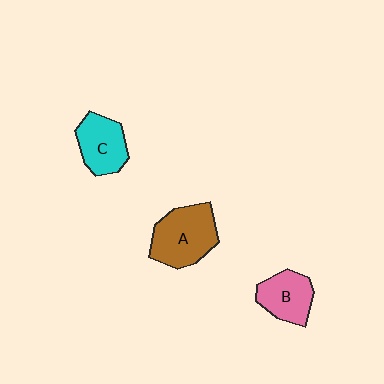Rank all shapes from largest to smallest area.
From largest to smallest: A (brown), C (cyan), B (pink).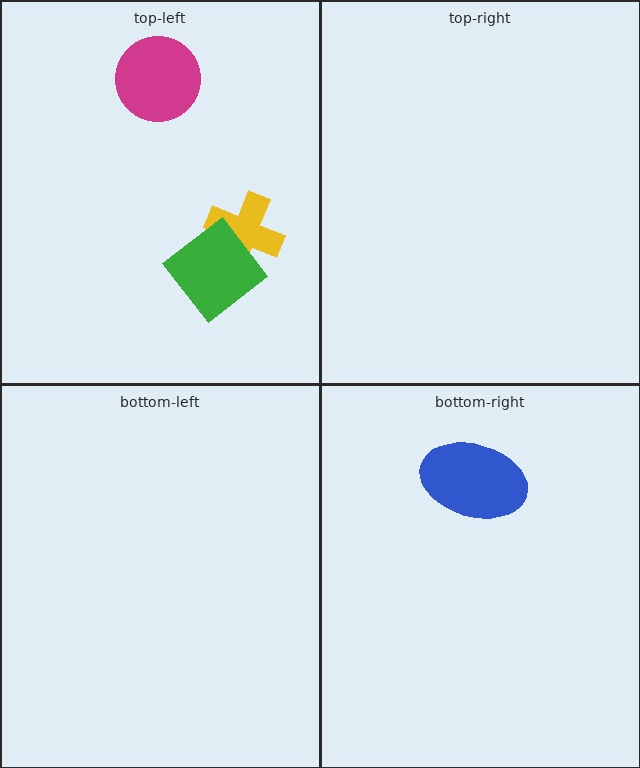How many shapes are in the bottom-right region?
1.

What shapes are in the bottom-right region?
The blue ellipse.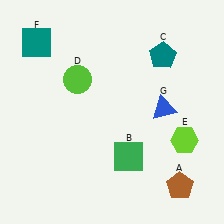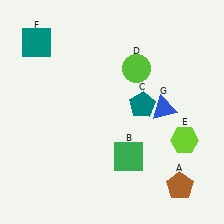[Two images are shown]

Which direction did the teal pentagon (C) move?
The teal pentagon (C) moved down.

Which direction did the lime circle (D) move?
The lime circle (D) moved right.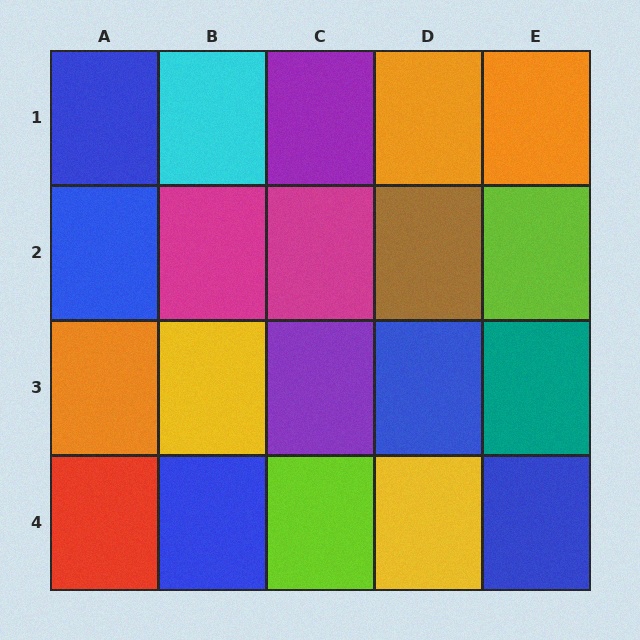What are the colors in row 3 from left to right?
Orange, yellow, purple, blue, teal.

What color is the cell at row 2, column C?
Magenta.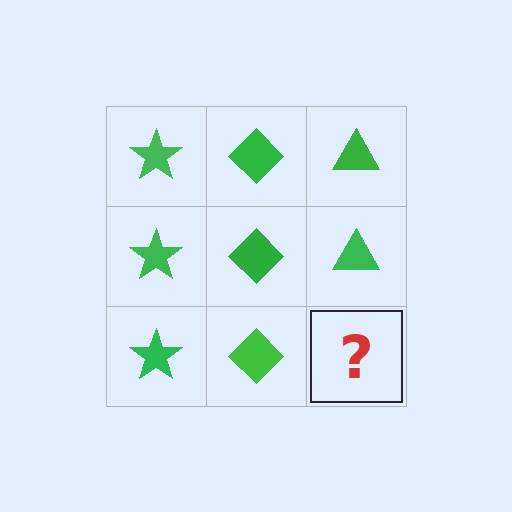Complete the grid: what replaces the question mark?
The question mark should be replaced with a green triangle.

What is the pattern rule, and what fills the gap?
The rule is that each column has a consistent shape. The gap should be filled with a green triangle.